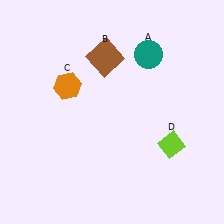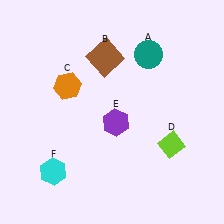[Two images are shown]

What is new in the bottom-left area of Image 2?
A cyan hexagon (F) was added in the bottom-left area of Image 2.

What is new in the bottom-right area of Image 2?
A purple hexagon (E) was added in the bottom-right area of Image 2.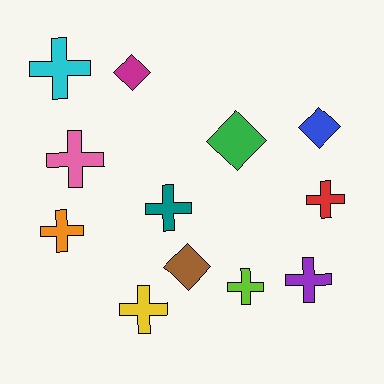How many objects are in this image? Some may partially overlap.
There are 12 objects.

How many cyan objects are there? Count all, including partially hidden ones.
There is 1 cyan object.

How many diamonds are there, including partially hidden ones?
There are 4 diamonds.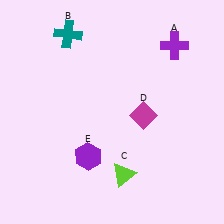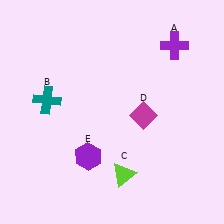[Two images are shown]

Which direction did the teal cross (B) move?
The teal cross (B) moved down.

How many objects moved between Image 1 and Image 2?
1 object moved between the two images.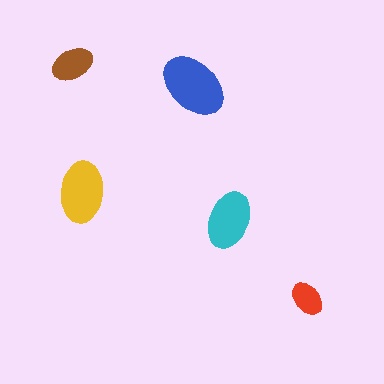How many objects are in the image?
There are 5 objects in the image.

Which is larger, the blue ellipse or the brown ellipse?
The blue one.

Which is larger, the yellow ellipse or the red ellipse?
The yellow one.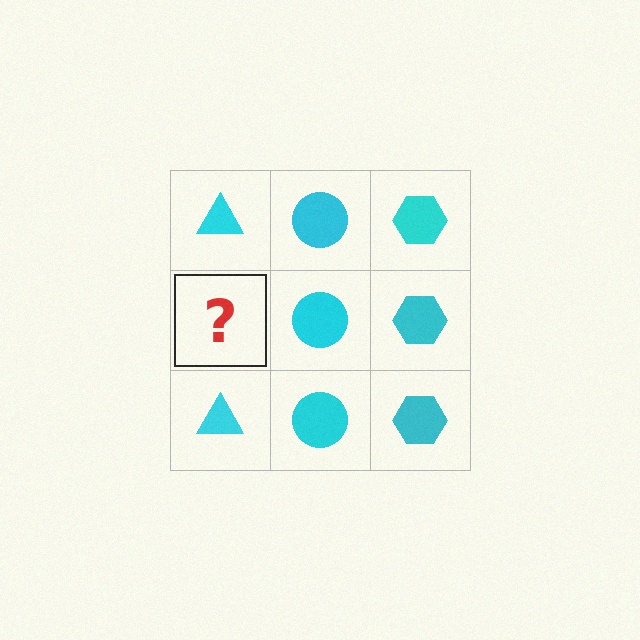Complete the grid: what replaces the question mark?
The question mark should be replaced with a cyan triangle.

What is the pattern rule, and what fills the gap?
The rule is that each column has a consistent shape. The gap should be filled with a cyan triangle.